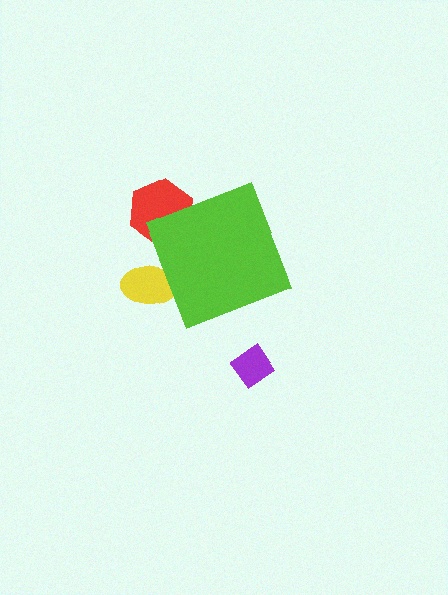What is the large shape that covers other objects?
A lime diamond.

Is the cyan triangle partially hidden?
Yes, the cyan triangle is partially hidden behind the lime diamond.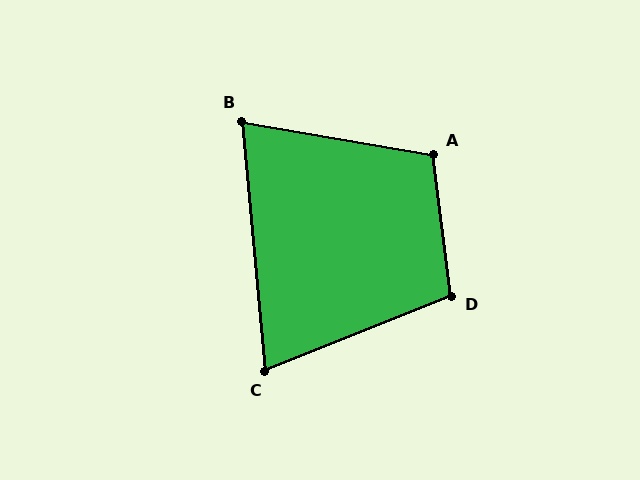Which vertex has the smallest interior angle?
C, at approximately 73 degrees.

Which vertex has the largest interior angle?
A, at approximately 107 degrees.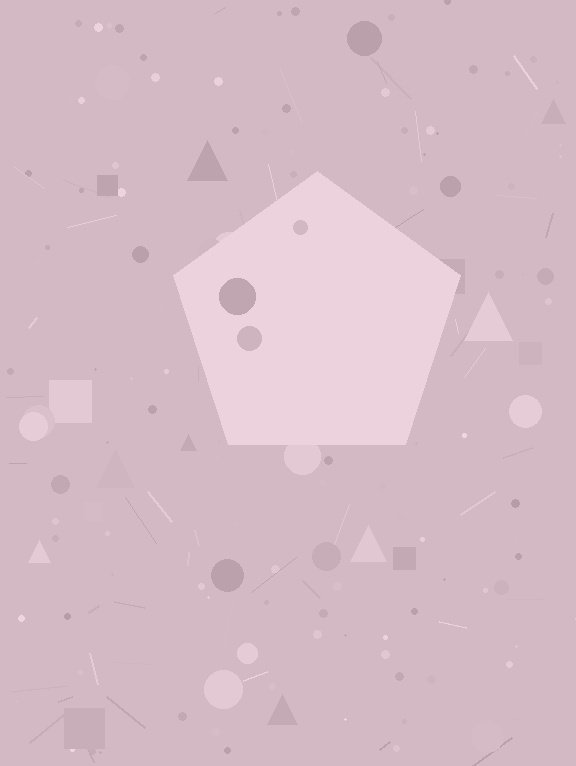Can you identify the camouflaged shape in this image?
The camouflaged shape is a pentagon.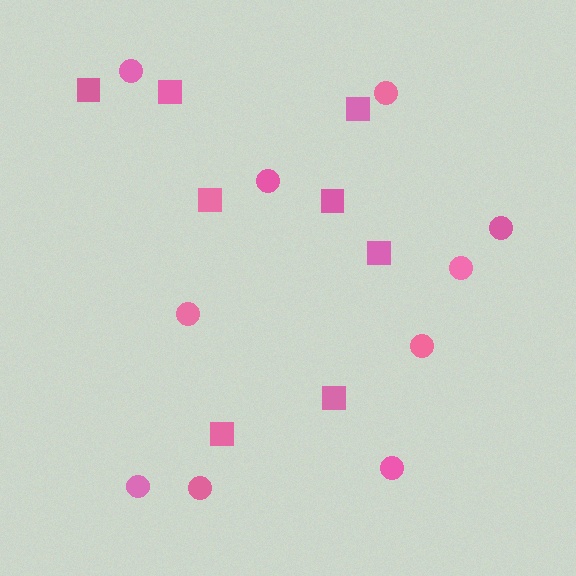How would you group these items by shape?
There are 2 groups: one group of squares (8) and one group of circles (10).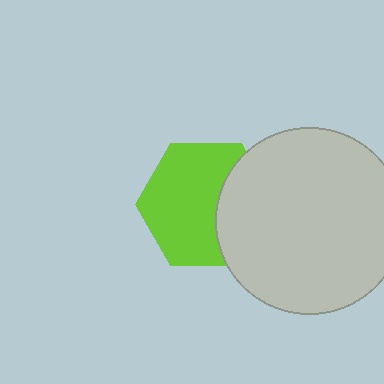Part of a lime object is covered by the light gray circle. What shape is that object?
It is a hexagon.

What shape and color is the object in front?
The object in front is a light gray circle.